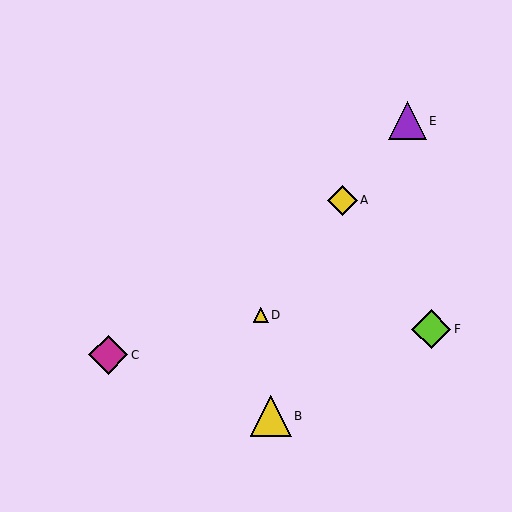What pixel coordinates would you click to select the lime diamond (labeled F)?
Click at (431, 329) to select the lime diamond F.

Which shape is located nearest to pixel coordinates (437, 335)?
The lime diamond (labeled F) at (431, 329) is nearest to that location.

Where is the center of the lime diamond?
The center of the lime diamond is at (431, 329).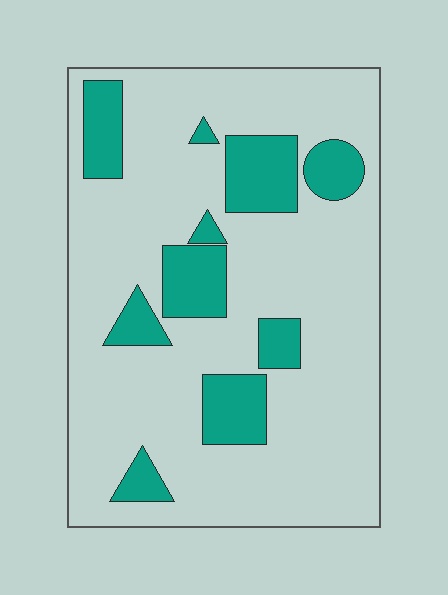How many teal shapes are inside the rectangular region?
10.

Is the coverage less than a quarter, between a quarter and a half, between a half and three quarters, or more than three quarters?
Less than a quarter.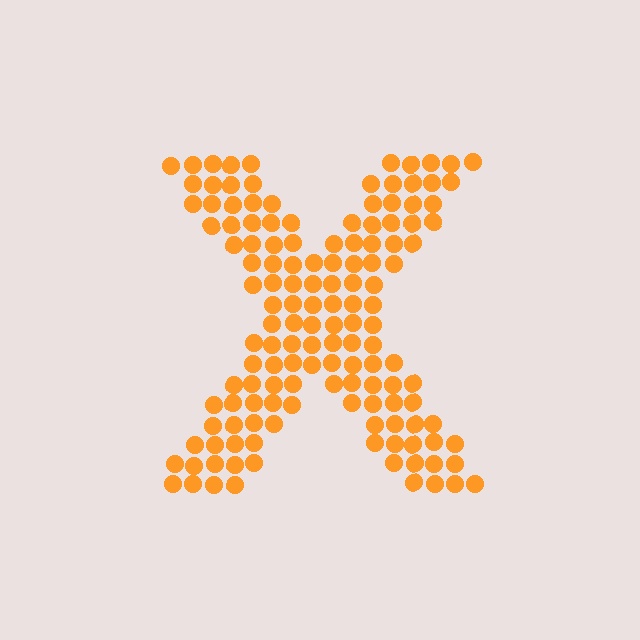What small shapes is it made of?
It is made of small circles.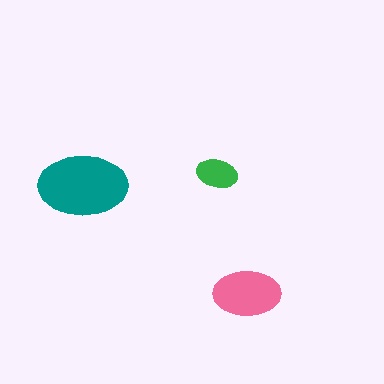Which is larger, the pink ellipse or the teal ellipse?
The teal one.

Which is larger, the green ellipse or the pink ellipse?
The pink one.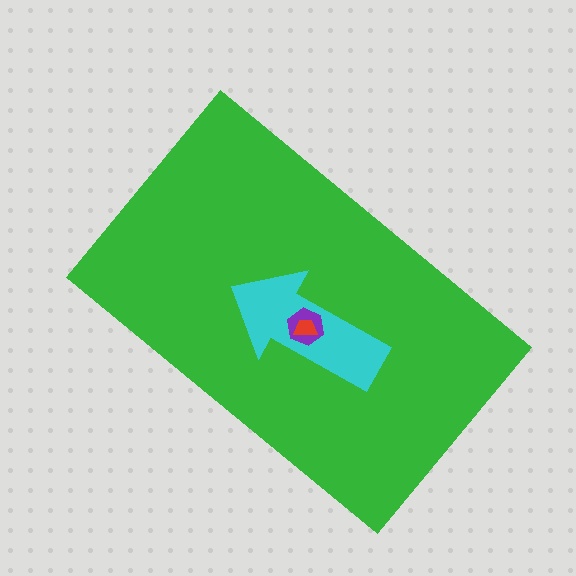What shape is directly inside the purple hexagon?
The red trapezoid.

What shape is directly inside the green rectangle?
The cyan arrow.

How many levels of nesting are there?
4.